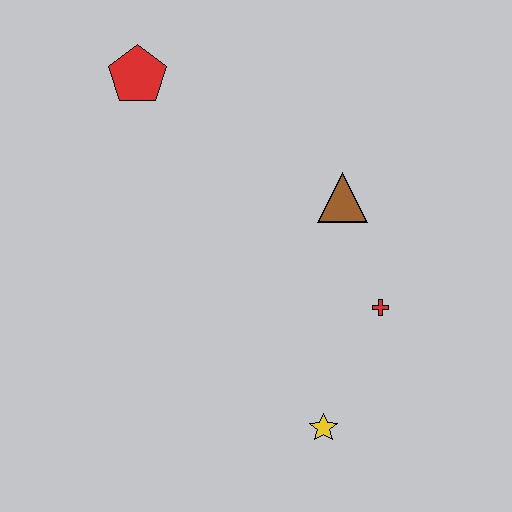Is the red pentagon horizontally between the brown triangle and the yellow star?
No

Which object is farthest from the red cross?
The red pentagon is farthest from the red cross.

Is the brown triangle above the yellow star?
Yes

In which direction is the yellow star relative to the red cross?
The yellow star is below the red cross.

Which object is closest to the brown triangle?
The red cross is closest to the brown triangle.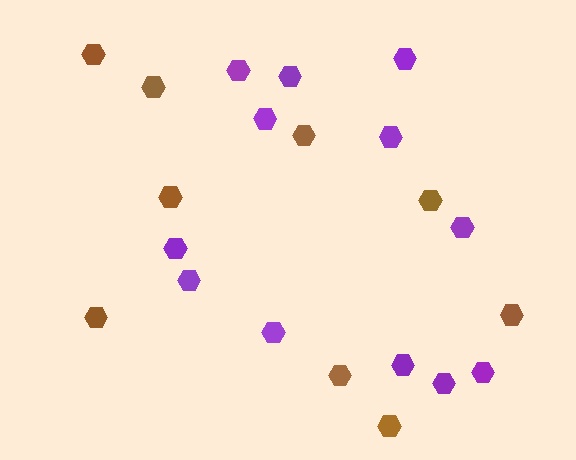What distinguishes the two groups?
There are 2 groups: one group of brown hexagons (9) and one group of purple hexagons (12).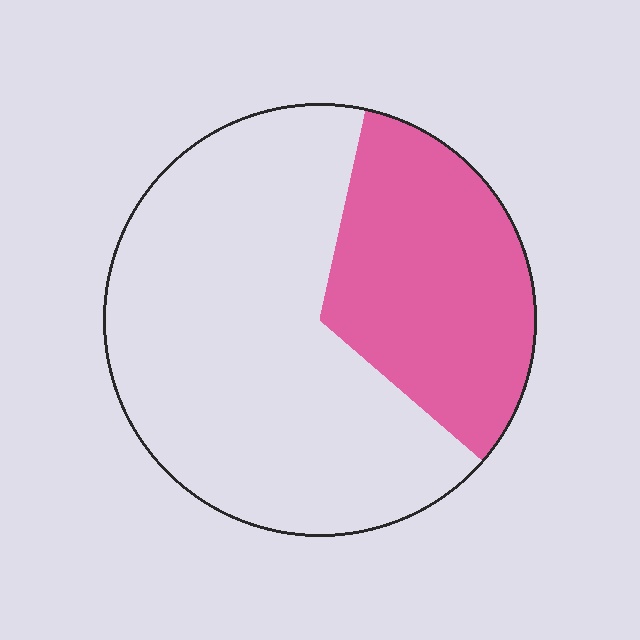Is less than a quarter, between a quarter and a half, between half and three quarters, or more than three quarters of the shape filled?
Between a quarter and a half.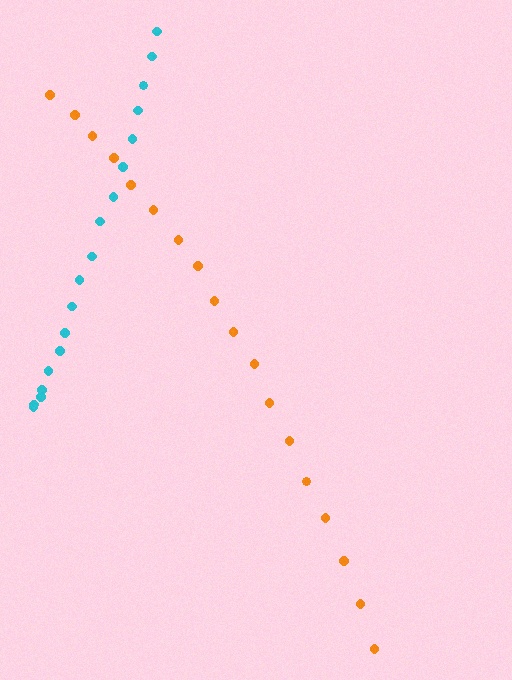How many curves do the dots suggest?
There are 2 distinct paths.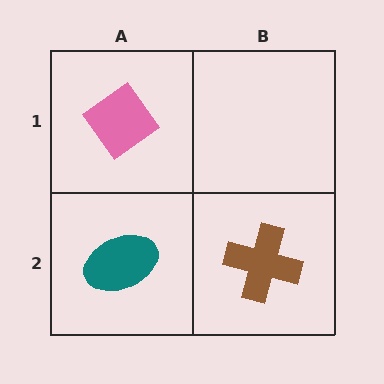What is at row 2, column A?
A teal ellipse.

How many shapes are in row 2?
2 shapes.